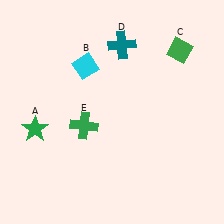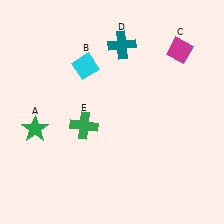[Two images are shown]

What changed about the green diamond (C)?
In Image 1, C is green. In Image 2, it changed to magenta.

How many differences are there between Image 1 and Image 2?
There is 1 difference between the two images.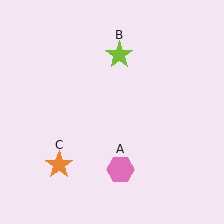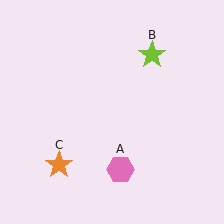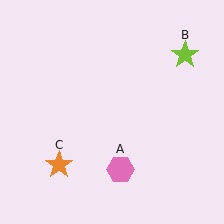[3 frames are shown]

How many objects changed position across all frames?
1 object changed position: lime star (object B).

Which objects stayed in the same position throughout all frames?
Pink hexagon (object A) and orange star (object C) remained stationary.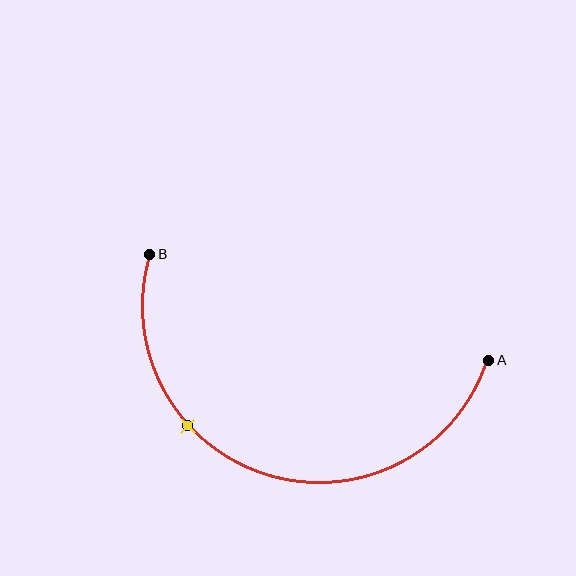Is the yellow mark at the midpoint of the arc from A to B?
No. The yellow mark lies on the arc but is closer to endpoint B. The arc midpoint would be at the point on the curve equidistant along the arc from both A and B.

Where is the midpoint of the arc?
The arc midpoint is the point on the curve farthest from the straight line joining A and B. It sits below that line.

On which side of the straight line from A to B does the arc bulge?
The arc bulges below the straight line connecting A and B.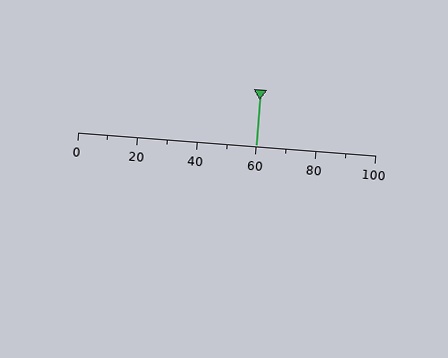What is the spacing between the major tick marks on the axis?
The major ticks are spaced 20 apart.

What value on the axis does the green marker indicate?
The marker indicates approximately 60.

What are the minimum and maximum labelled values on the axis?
The axis runs from 0 to 100.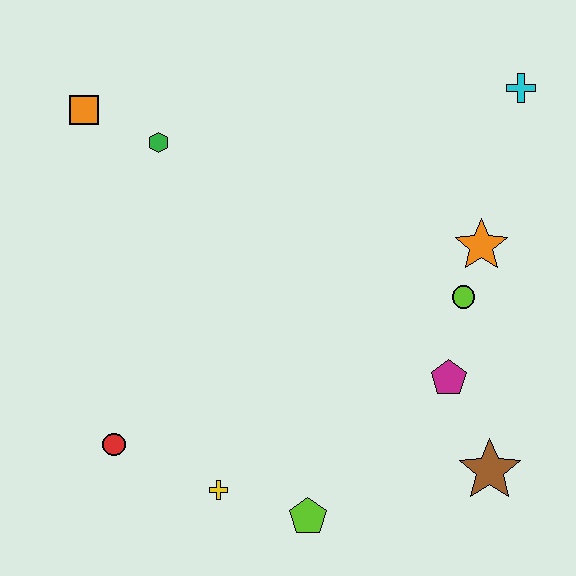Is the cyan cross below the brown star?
No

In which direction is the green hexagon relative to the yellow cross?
The green hexagon is above the yellow cross.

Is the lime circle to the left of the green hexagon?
No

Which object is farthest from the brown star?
The orange square is farthest from the brown star.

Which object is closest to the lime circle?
The orange star is closest to the lime circle.